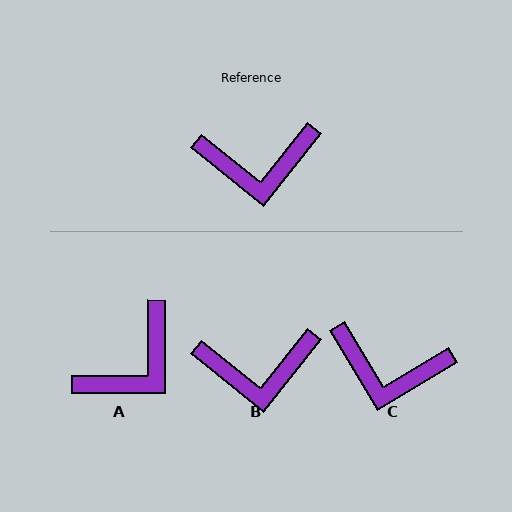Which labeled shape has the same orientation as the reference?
B.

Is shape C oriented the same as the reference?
No, it is off by about 21 degrees.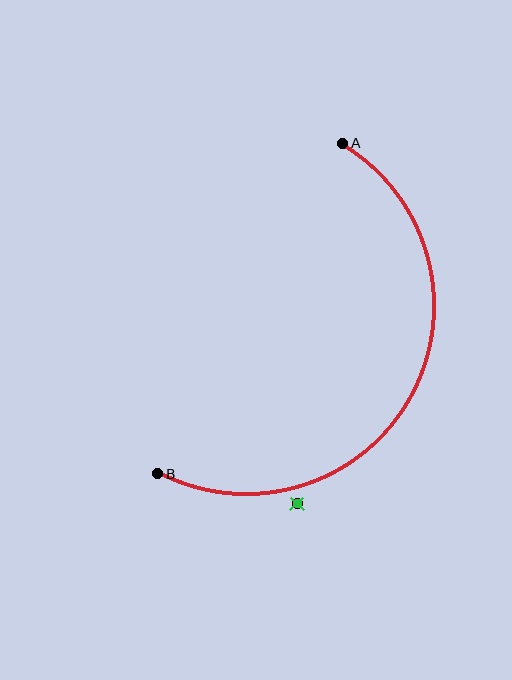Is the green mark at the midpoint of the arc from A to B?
No — the green mark does not lie on the arc at all. It sits slightly outside the curve.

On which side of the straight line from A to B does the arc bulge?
The arc bulges to the right of the straight line connecting A and B.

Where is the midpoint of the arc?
The arc midpoint is the point on the curve farthest from the straight line joining A and B. It sits to the right of that line.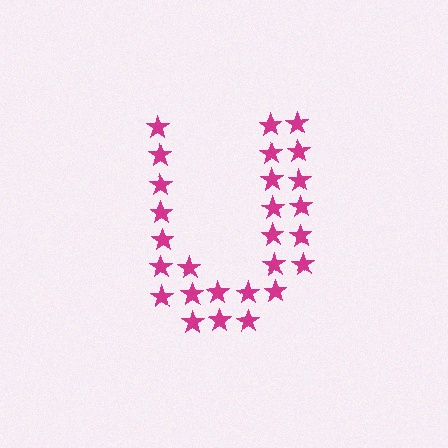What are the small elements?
The small elements are stars.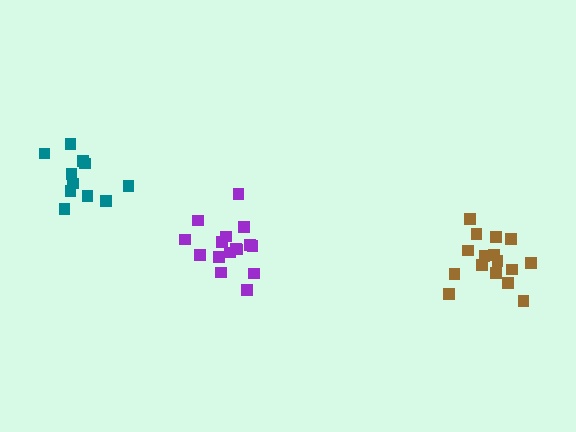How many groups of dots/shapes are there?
There are 3 groups.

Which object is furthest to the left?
The teal cluster is leftmost.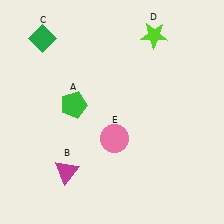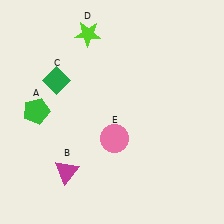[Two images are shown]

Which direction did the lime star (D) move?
The lime star (D) moved left.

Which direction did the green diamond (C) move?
The green diamond (C) moved down.